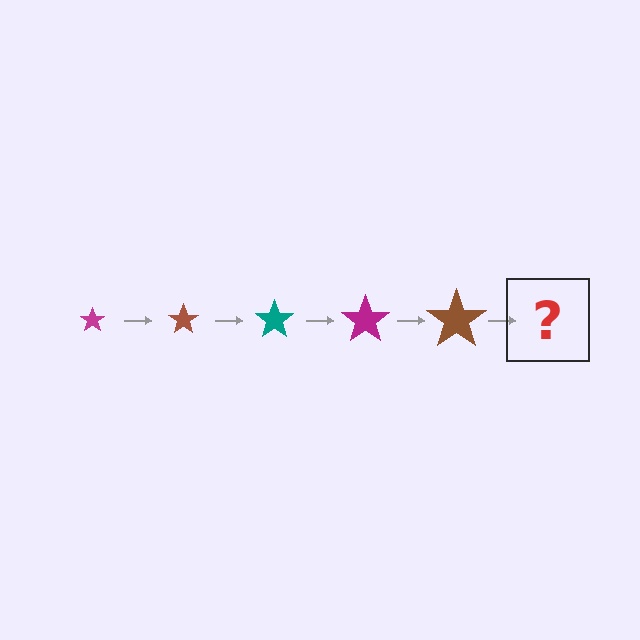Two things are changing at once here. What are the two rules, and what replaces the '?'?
The two rules are that the star grows larger each step and the color cycles through magenta, brown, and teal. The '?' should be a teal star, larger than the previous one.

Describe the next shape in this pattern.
It should be a teal star, larger than the previous one.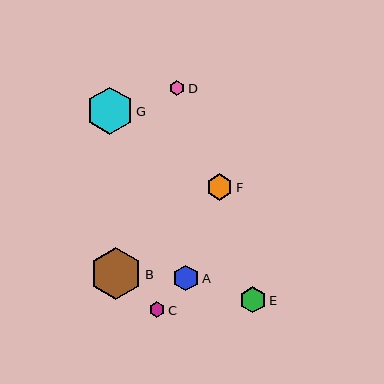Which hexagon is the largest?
Hexagon B is the largest with a size of approximately 52 pixels.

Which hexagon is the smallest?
Hexagon D is the smallest with a size of approximately 16 pixels.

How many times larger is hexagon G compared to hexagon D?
Hexagon G is approximately 3.0 times the size of hexagon D.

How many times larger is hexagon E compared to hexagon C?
Hexagon E is approximately 1.7 times the size of hexagon C.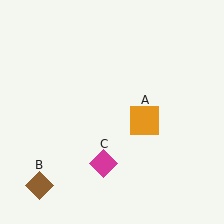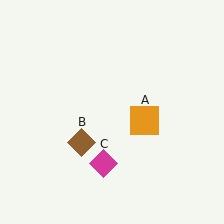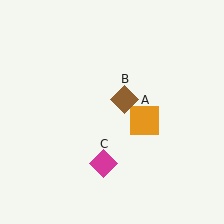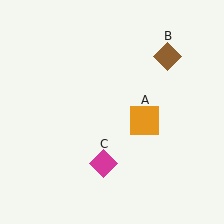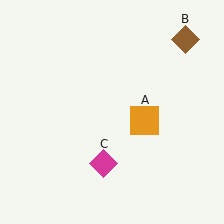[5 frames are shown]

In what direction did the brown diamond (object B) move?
The brown diamond (object B) moved up and to the right.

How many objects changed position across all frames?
1 object changed position: brown diamond (object B).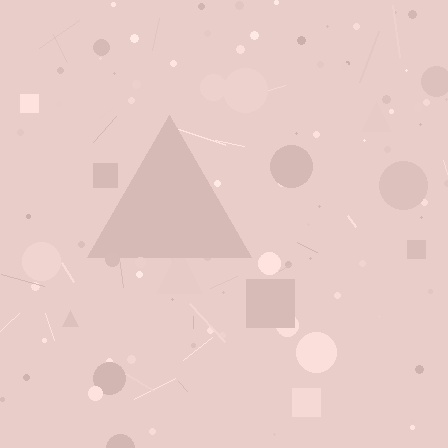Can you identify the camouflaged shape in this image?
The camouflaged shape is a triangle.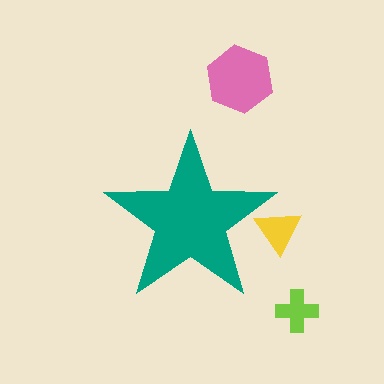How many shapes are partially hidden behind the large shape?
1 shape is partially hidden.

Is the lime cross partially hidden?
No, the lime cross is fully visible.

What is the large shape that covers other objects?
A teal star.